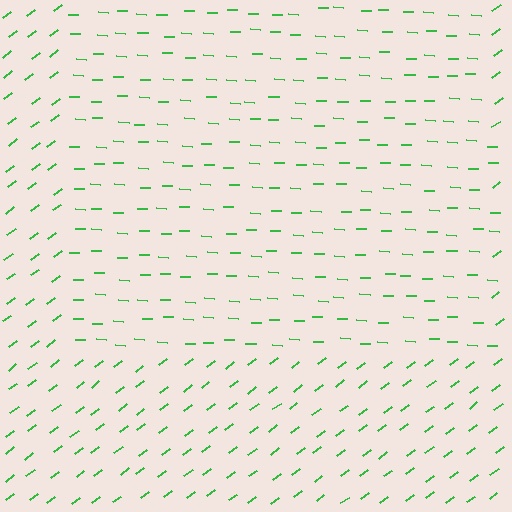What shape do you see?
I see a rectangle.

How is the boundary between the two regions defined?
The boundary is defined purely by a change in line orientation (approximately 39 degrees difference). All lines are the same color and thickness.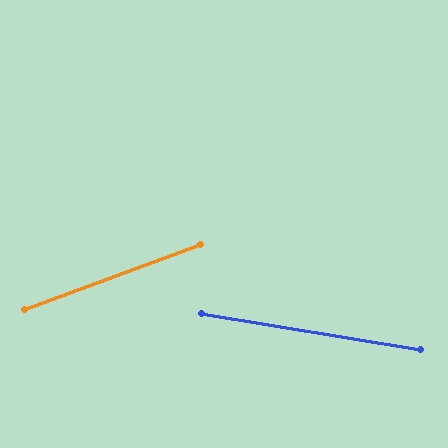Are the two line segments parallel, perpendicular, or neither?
Neither parallel nor perpendicular — they differ by about 30°.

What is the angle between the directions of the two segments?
Approximately 30 degrees.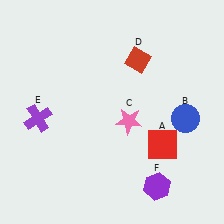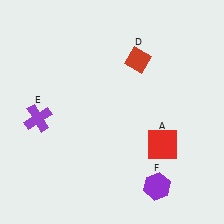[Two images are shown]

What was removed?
The blue circle (B), the pink star (C) were removed in Image 2.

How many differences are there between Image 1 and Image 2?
There are 2 differences between the two images.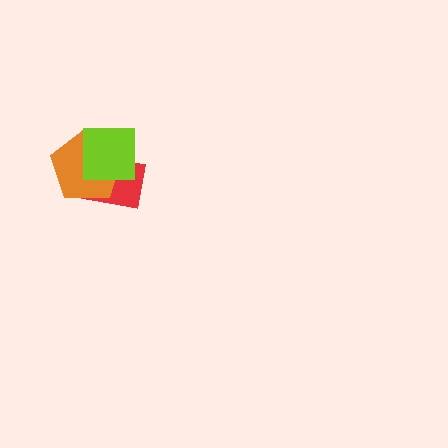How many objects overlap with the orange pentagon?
2 objects overlap with the orange pentagon.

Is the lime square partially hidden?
No, no other shape covers it.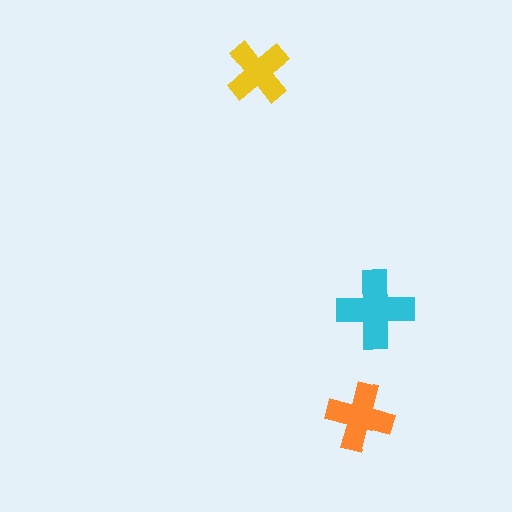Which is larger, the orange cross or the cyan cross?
The cyan one.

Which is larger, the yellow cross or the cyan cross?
The cyan one.